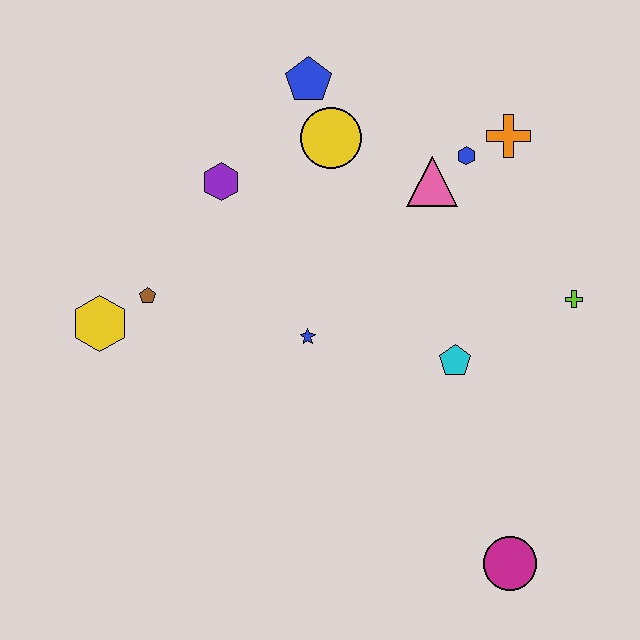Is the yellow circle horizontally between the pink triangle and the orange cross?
No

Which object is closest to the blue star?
The cyan pentagon is closest to the blue star.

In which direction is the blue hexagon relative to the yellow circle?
The blue hexagon is to the right of the yellow circle.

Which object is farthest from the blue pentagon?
The magenta circle is farthest from the blue pentagon.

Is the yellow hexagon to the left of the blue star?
Yes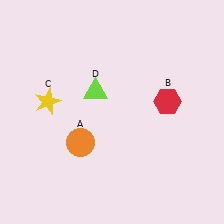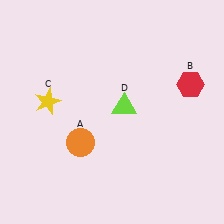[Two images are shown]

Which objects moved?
The objects that moved are: the red hexagon (B), the lime triangle (D).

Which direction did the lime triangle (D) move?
The lime triangle (D) moved right.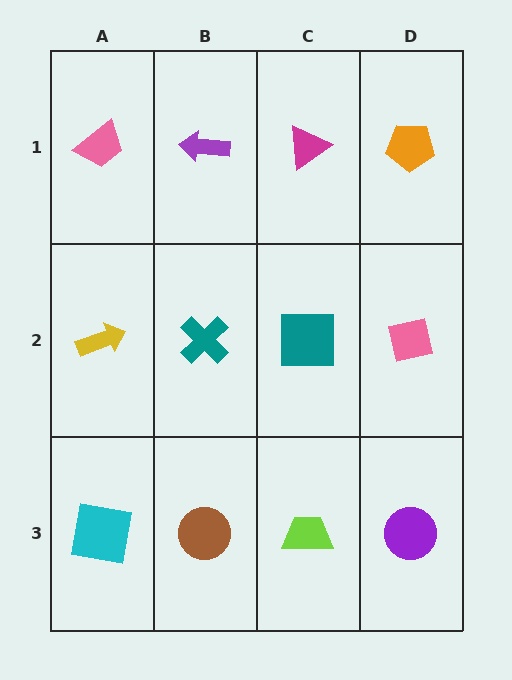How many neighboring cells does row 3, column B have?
3.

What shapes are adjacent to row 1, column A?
A yellow arrow (row 2, column A), a purple arrow (row 1, column B).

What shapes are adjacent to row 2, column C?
A magenta triangle (row 1, column C), a lime trapezoid (row 3, column C), a teal cross (row 2, column B), a pink square (row 2, column D).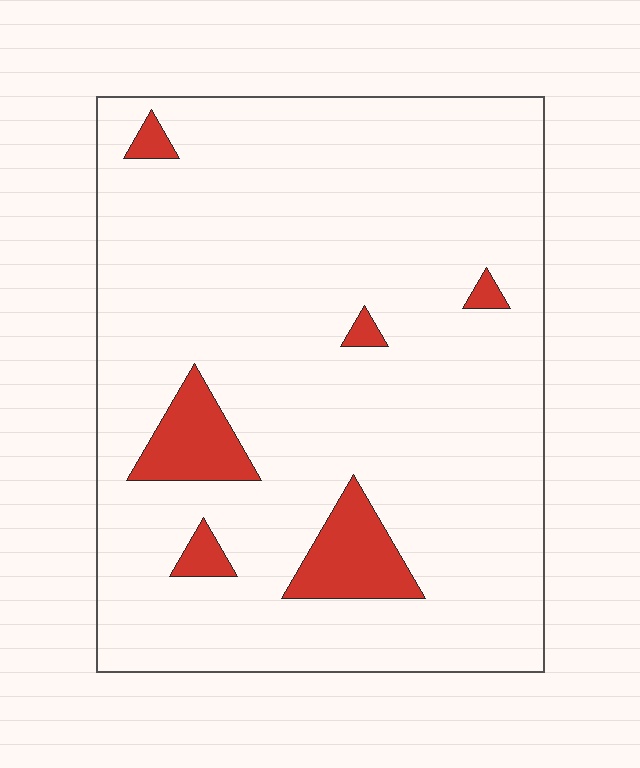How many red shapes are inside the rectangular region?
6.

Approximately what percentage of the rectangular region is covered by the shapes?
Approximately 10%.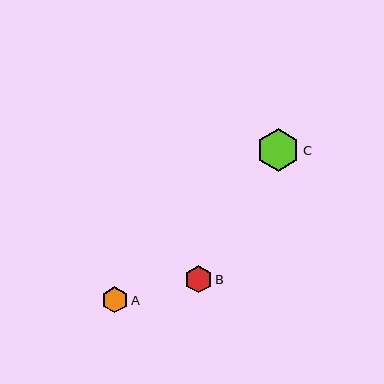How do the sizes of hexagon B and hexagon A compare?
Hexagon B and hexagon A are approximately the same size.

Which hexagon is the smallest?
Hexagon A is the smallest with a size of approximately 26 pixels.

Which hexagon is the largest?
Hexagon C is the largest with a size of approximately 43 pixels.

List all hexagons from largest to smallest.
From largest to smallest: C, B, A.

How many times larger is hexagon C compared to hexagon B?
Hexagon C is approximately 1.6 times the size of hexagon B.